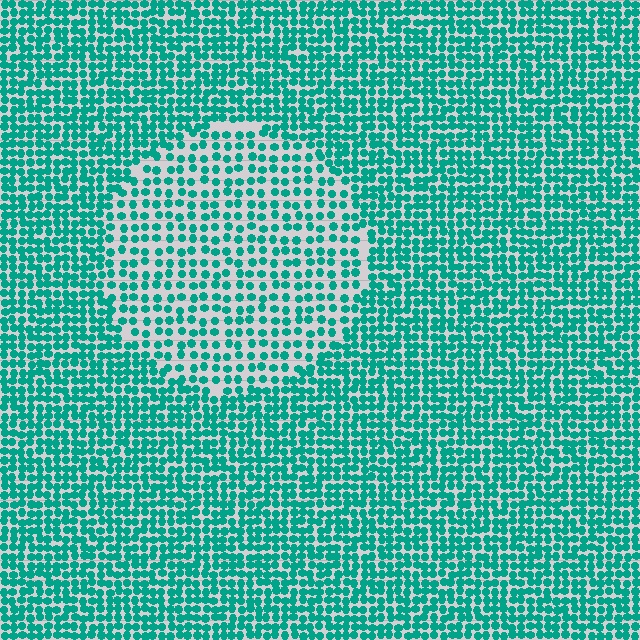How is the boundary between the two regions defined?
The boundary is defined by a change in element density (approximately 1.8x ratio). All elements are the same color, size, and shape.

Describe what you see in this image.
The image contains small teal elements arranged at two different densities. A circle-shaped region is visible where the elements are less densely packed than the surrounding area.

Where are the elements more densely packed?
The elements are more densely packed outside the circle boundary.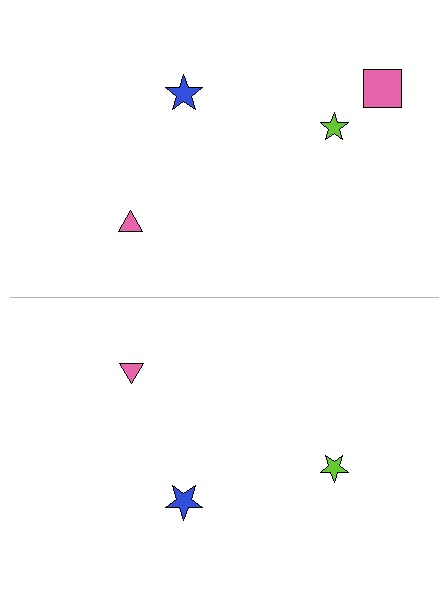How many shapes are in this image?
There are 7 shapes in this image.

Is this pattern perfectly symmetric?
No, the pattern is not perfectly symmetric. A pink square is missing from the bottom side.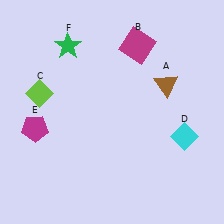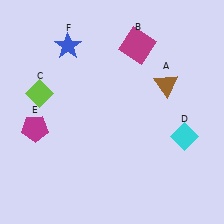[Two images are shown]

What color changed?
The star (F) changed from green in Image 1 to blue in Image 2.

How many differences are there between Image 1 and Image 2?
There is 1 difference between the two images.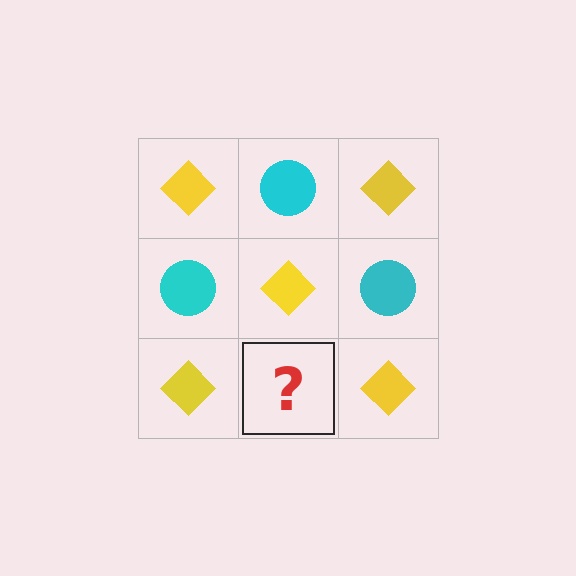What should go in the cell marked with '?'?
The missing cell should contain a cyan circle.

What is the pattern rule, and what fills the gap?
The rule is that it alternates yellow diamond and cyan circle in a checkerboard pattern. The gap should be filled with a cyan circle.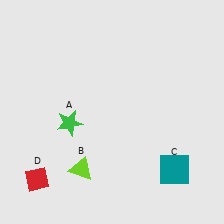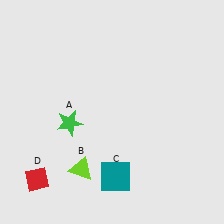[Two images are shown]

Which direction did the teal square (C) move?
The teal square (C) moved left.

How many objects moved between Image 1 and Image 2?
1 object moved between the two images.